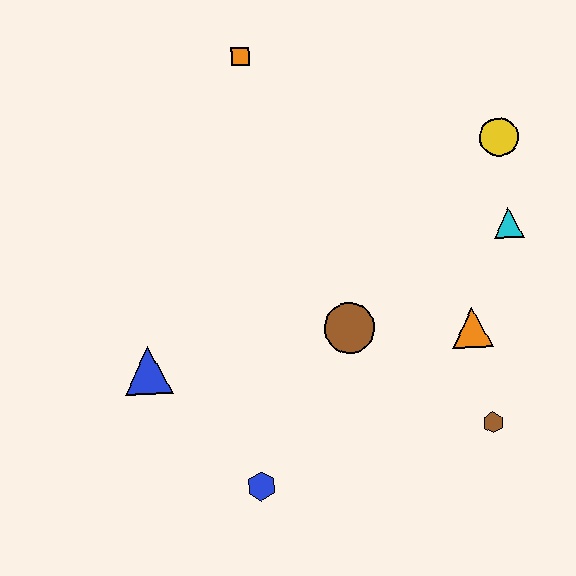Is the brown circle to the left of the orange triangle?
Yes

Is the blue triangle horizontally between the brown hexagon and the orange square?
No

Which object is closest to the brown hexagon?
The orange triangle is closest to the brown hexagon.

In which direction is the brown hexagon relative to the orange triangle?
The brown hexagon is below the orange triangle.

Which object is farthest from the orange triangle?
The orange square is farthest from the orange triangle.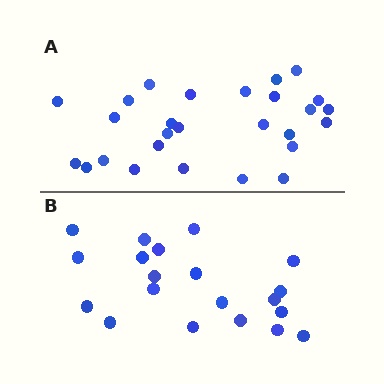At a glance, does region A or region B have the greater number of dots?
Region A (the top region) has more dots.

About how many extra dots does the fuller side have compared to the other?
Region A has roughly 8 or so more dots than region B.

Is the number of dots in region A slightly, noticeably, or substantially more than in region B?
Region A has noticeably more, but not dramatically so. The ratio is roughly 1.4 to 1.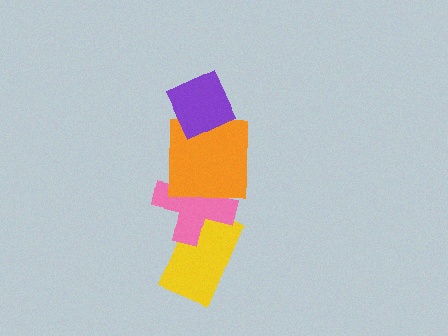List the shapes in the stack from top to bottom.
From top to bottom: the purple diamond, the orange square, the pink cross, the yellow rectangle.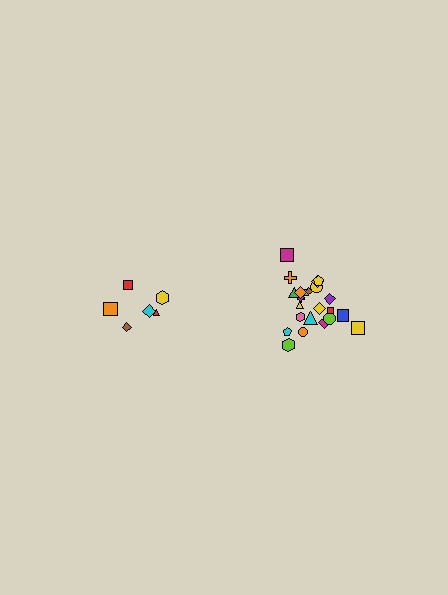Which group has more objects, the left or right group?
The right group.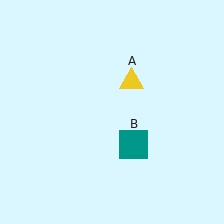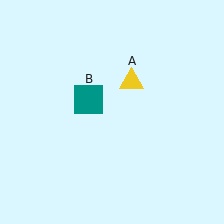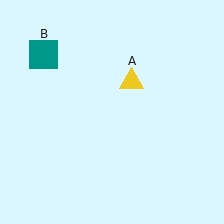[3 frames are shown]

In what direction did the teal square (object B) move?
The teal square (object B) moved up and to the left.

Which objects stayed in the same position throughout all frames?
Yellow triangle (object A) remained stationary.